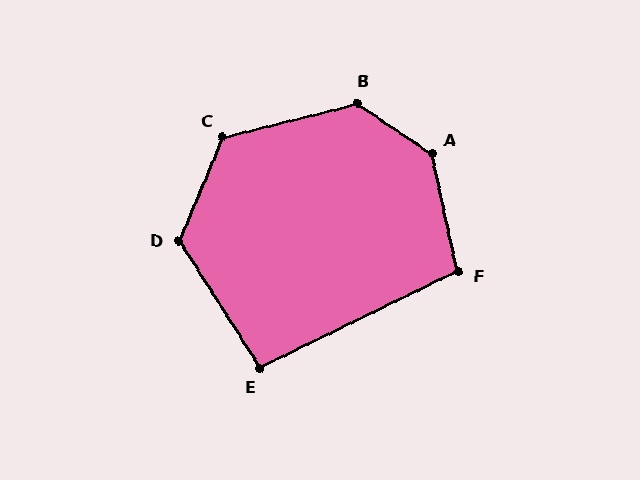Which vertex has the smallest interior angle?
E, at approximately 97 degrees.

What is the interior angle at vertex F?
Approximately 104 degrees (obtuse).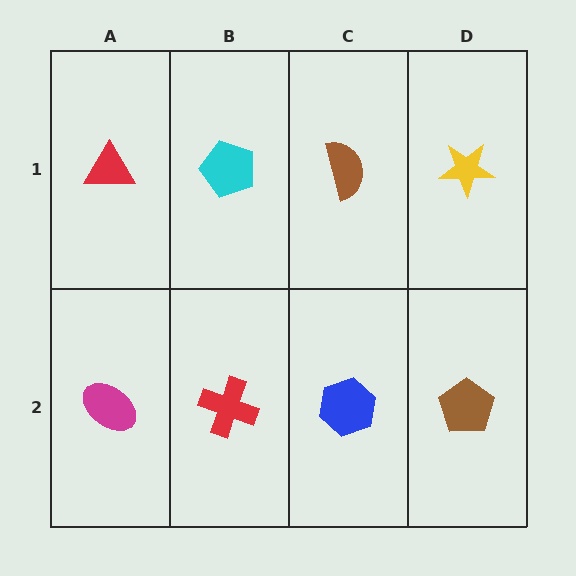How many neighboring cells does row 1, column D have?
2.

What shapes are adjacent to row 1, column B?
A red cross (row 2, column B), a red triangle (row 1, column A), a brown semicircle (row 1, column C).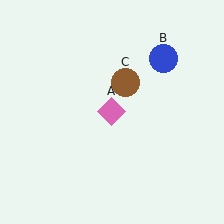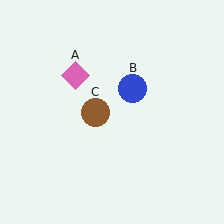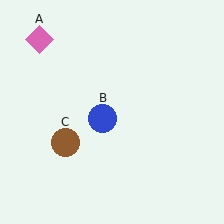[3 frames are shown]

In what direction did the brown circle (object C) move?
The brown circle (object C) moved down and to the left.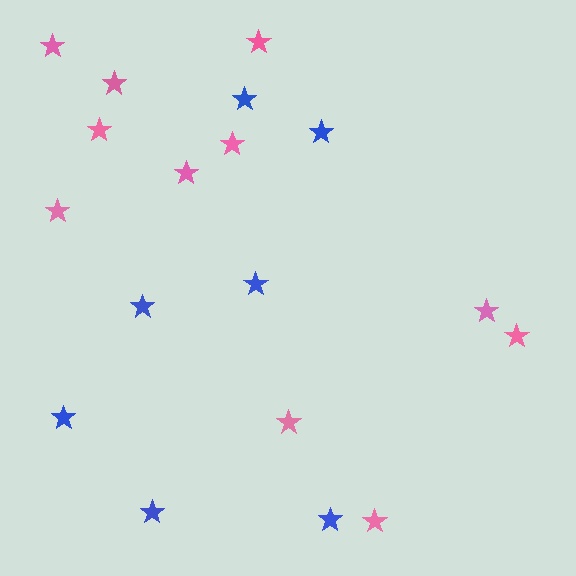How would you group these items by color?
There are 2 groups: one group of blue stars (7) and one group of pink stars (11).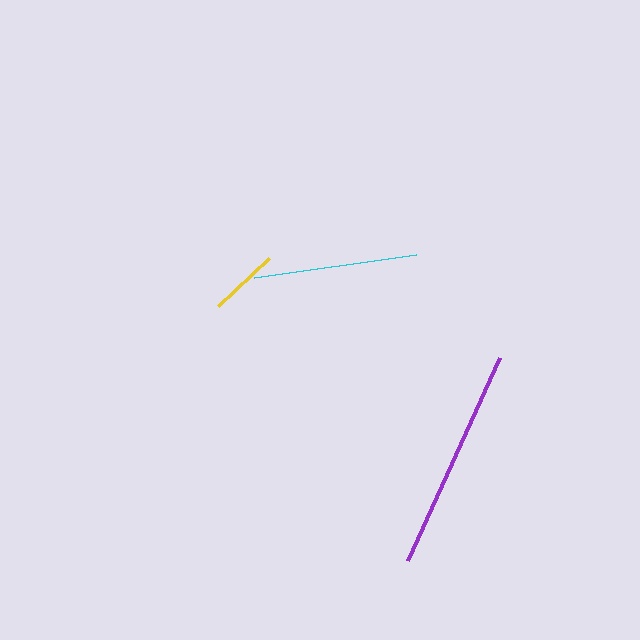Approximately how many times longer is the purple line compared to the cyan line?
The purple line is approximately 1.4 times the length of the cyan line.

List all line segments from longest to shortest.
From longest to shortest: purple, cyan, yellow.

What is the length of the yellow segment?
The yellow segment is approximately 70 pixels long.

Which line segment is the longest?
The purple line is the longest at approximately 222 pixels.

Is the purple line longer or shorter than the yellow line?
The purple line is longer than the yellow line.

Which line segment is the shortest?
The yellow line is the shortest at approximately 70 pixels.